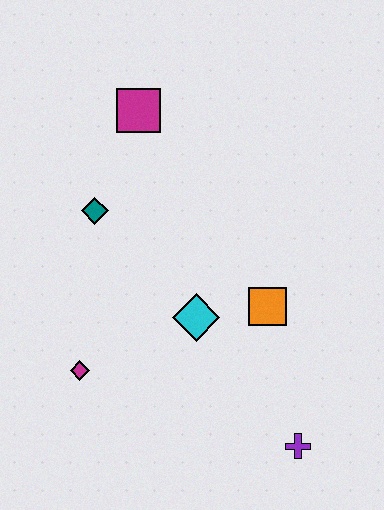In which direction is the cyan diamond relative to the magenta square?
The cyan diamond is below the magenta square.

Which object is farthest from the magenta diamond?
The magenta square is farthest from the magenta diamond.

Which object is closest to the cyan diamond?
The orange square is closest to the cyan diamond.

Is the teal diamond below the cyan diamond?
No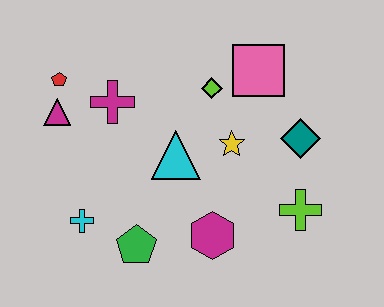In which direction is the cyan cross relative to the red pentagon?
The cyan cross is below the red pentagon.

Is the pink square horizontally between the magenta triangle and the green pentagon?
No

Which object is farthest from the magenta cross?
The lime cross is farthest from the magenta cross.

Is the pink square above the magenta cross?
Yes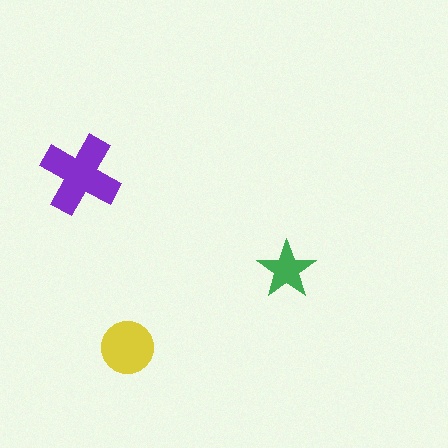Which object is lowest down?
The yellow circle is bottommost.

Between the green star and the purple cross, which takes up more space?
The purple cross.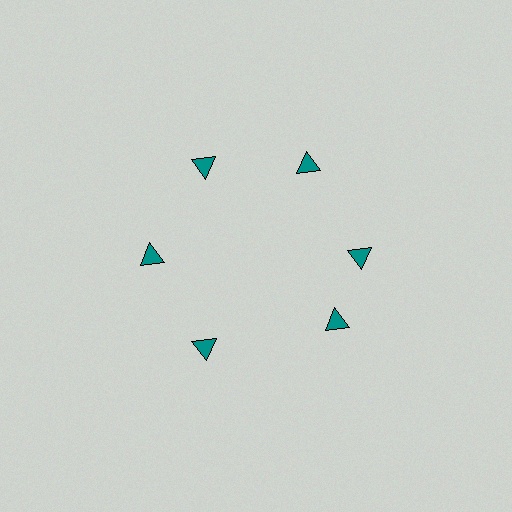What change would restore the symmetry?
The symmetry would be restored by rotating it back into even spacing with its neighbors so that all 6 triangles sit at equal angles and equal distance from the center.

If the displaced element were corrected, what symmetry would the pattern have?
It would have 6-fold rotational symmetry — the pattern would map onto itself every 60 degrees.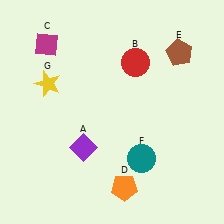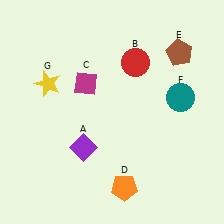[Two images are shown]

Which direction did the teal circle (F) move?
The teal circle (F) moved up.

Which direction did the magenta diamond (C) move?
The magenta diamond (C) moved right.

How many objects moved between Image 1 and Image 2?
2 objects moved between the two images.